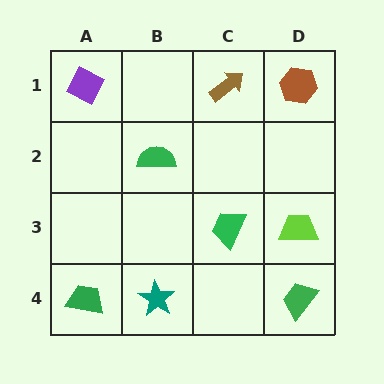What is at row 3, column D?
A lime trapezoid.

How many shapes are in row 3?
2 shapes.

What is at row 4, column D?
A green trapezoid.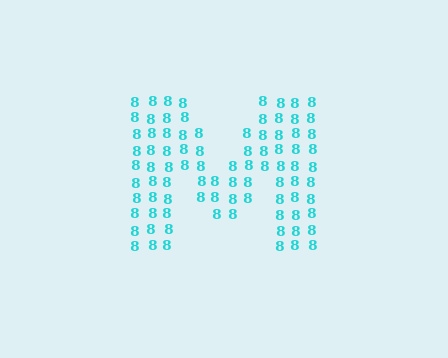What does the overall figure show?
The overall figure shows the letter M.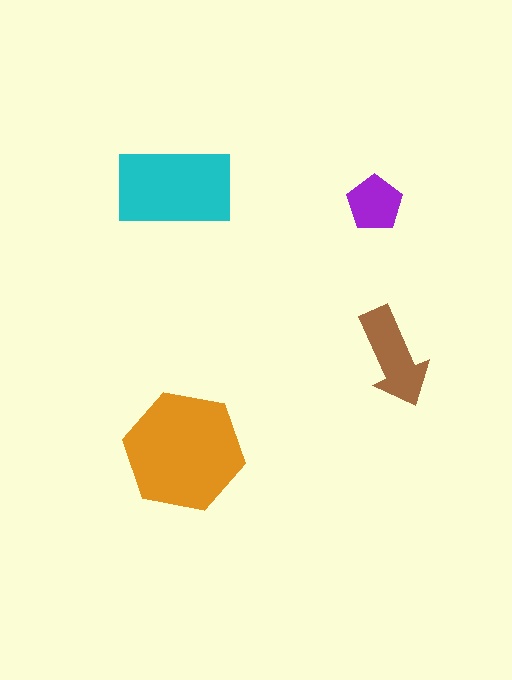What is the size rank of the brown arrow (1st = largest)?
3rd.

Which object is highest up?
The cyan rectangle is topmost.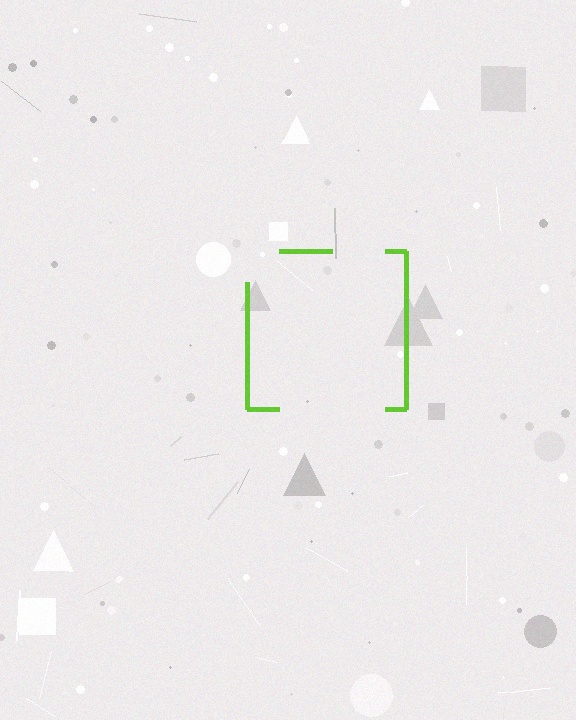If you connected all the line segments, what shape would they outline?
They would outline a square.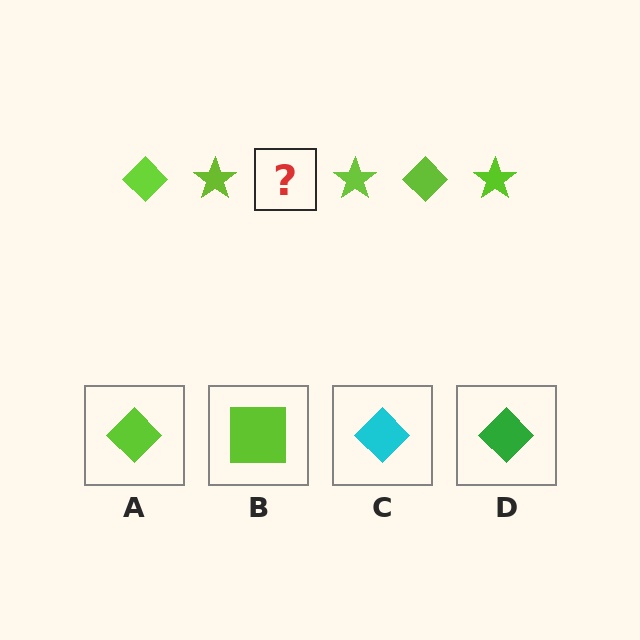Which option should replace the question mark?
Option A.